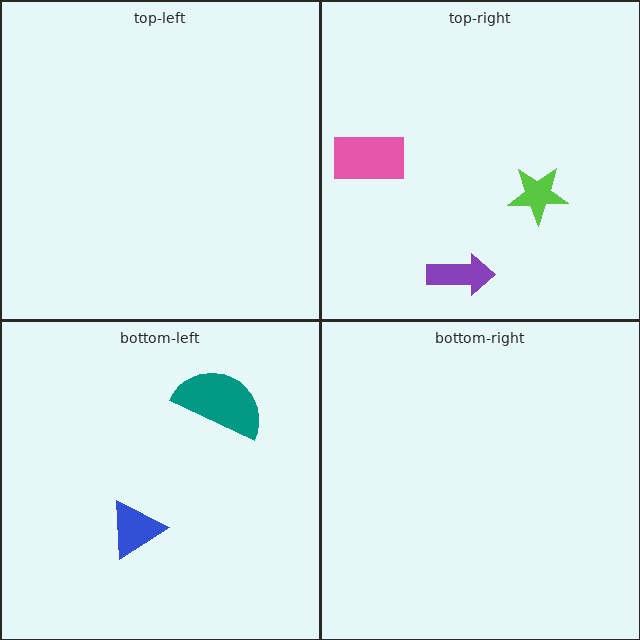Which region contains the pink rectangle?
The top-right region.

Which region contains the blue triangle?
The bottom-left region.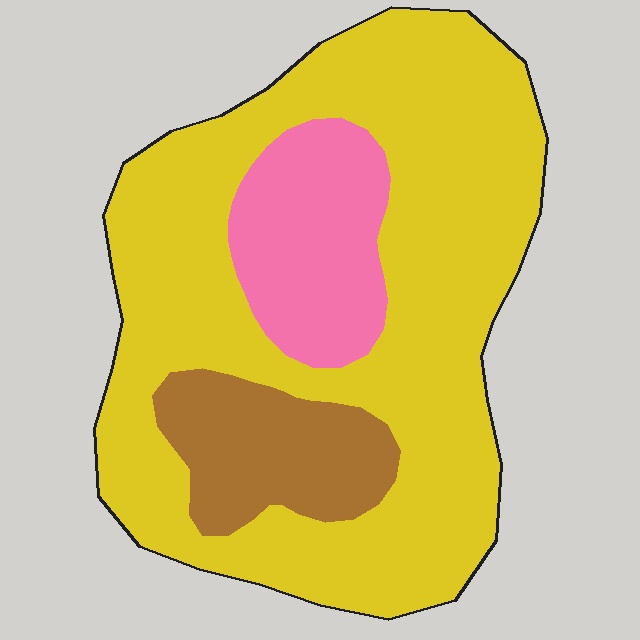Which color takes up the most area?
Yellow, at roughly 70%.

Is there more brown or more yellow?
Yellow.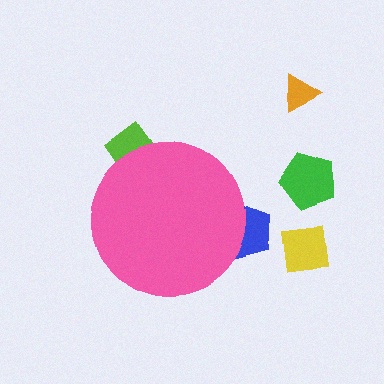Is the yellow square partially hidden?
No, the yellow square is fully visible.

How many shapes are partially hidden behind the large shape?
2 shapes are partially hidden.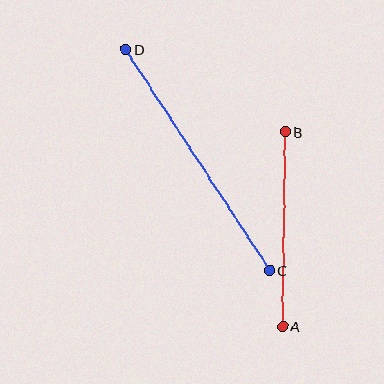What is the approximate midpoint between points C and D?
The midpoint is at approximately (197, 160) pixels.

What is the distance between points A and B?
The distance is approximately 194 pixels.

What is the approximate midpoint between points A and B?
The midpoint is at approximately (284, 229) pixels.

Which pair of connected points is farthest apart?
Points C and D are farthest apart.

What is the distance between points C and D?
The distance is approximately 264 pixels.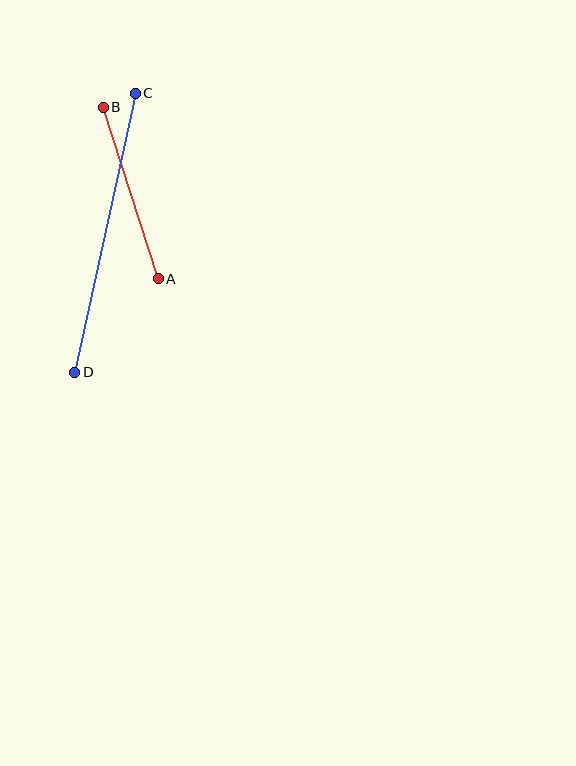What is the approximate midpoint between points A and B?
The midpoint is at approximately (131, 193) pixels.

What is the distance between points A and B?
The distance is approximately 180 pixels.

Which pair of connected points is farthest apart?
Points C and D are farthest apart.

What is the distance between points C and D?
The distance is approximately 286 pixels.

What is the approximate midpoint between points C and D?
The midpoint is at approximately (105, 233) pixels.